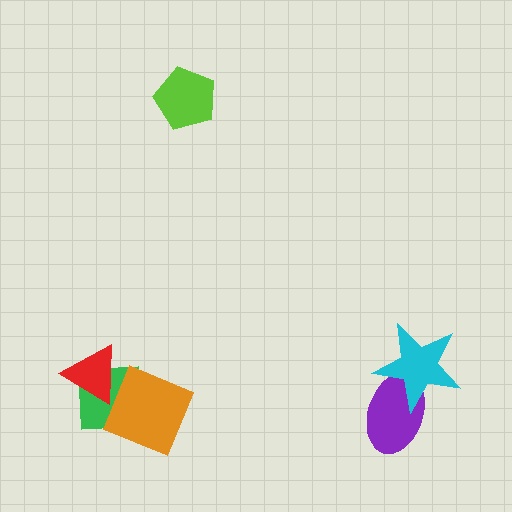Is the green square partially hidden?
Yes, it is partially covered by another shape.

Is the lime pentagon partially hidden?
No, no other shape covers it.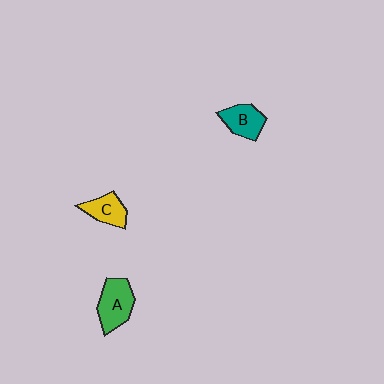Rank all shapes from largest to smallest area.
From largest to smallest: A (green), B (teal), C (yellow).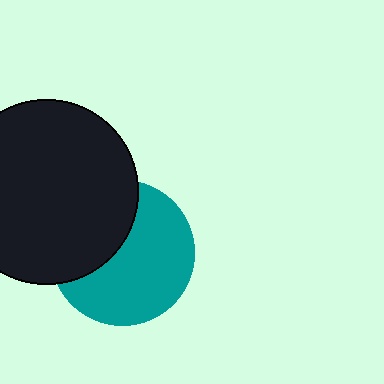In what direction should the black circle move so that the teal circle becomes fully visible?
The black circle should move left. That is the shortest direction to clear the overlap and leave the teal circle fully visible.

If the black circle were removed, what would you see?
You would see the complete teal circle.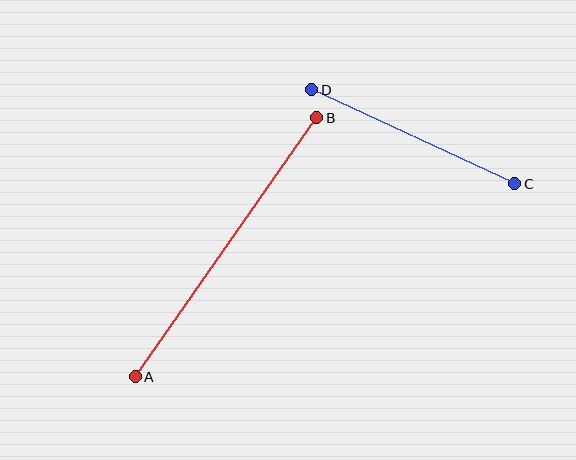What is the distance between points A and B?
The distance is approximately 316 pixels.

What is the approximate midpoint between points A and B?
The midpoint is at approximately (226, 247) pixels.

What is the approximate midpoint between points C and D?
The midpoint is at approximately (413, 137) pixels.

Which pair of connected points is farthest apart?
Points A and B are farthest apart.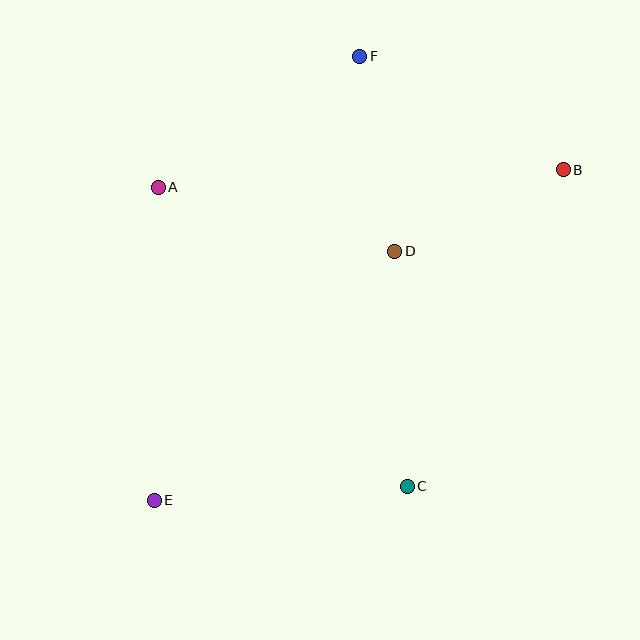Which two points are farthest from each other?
Points B and E are farthest from each other.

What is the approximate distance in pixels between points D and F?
The distance between D and F is approximately 198 pixels.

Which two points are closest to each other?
Points B and D are closest to each other.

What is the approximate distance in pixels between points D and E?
The distance between D and E is approximately 346 pixels.